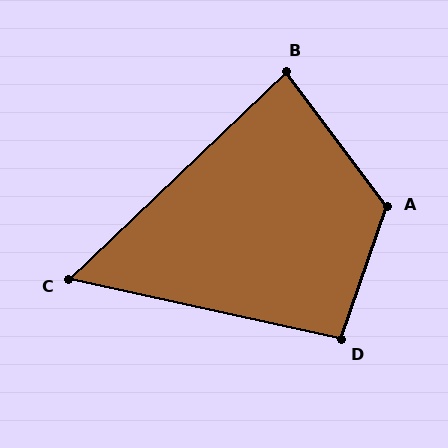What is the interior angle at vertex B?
Approximately 83 degrees (acute).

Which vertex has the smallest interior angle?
C, at approximately 56 degrees.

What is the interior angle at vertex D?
Approximately 97 degrees (obtuse).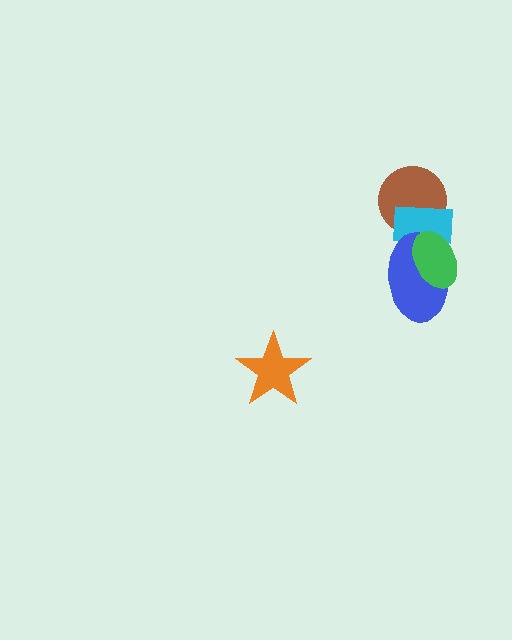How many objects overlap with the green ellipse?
2 objects overlap with the green ellipse.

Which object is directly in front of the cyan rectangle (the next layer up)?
The blue ellipse is directly in front of the cyan rectangle.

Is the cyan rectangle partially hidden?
Yes, it is partially covered by another shape.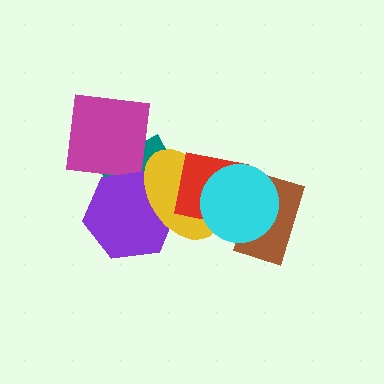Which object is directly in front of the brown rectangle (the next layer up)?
The red square is directly in front of the brown rectangle.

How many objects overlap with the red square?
4 objects overlap with the red square.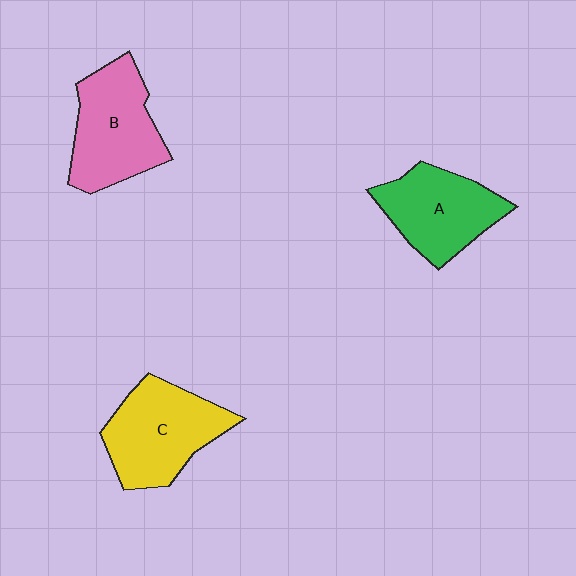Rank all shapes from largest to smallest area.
From largest to smallest: C (yellow), B (pink), A (green).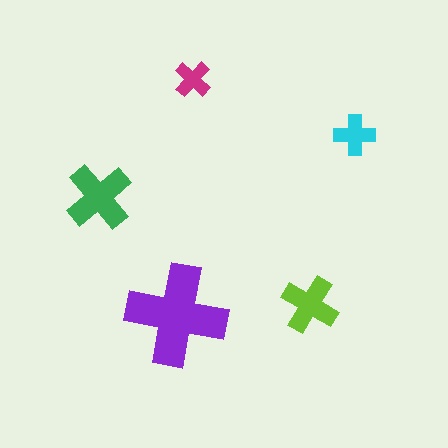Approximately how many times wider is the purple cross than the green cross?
About 1.5 times wider.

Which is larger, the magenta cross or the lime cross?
The lime one.